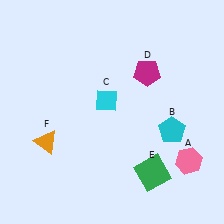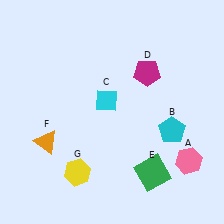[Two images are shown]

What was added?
A yellow hexagon (G) was added in Image 2.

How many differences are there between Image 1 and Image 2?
There is 1 difference between the two images.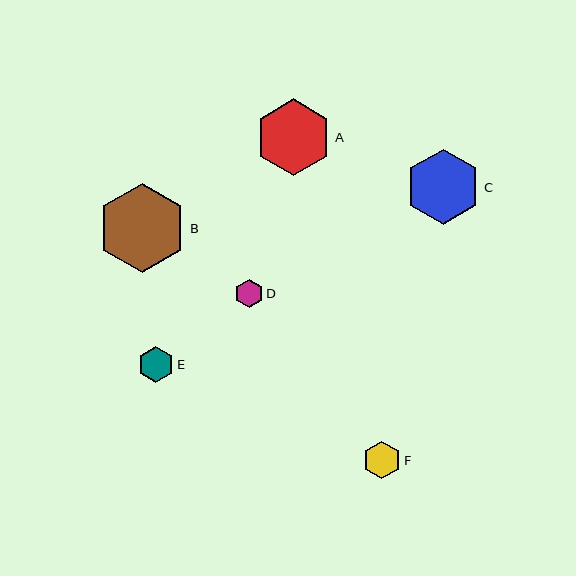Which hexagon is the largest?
Hexagon B is the largest with a size of approximately 89 pixels.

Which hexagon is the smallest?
Hexagon D is the smallest with a size of approximately 29 pixels.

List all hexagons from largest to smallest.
From largest to smallest: B, A, C, F, E, D.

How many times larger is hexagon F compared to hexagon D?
Hexagon F is approximately 1.3 times the size of hexagon D.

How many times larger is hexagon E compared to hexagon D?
Hexagon E is approximately 1.3 times the size of hexagon D.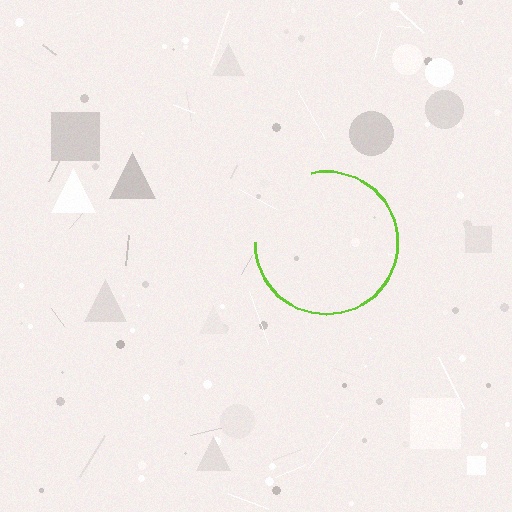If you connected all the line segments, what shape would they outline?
They would outline a circle.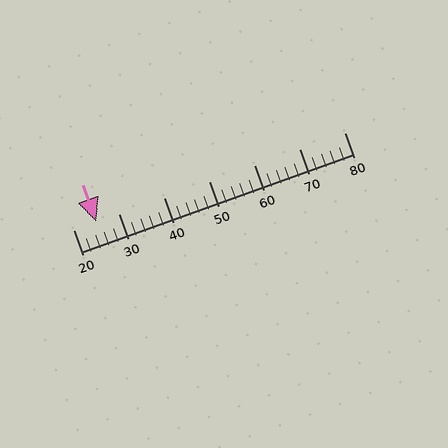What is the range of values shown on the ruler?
The ruler shows values from 20 to 80.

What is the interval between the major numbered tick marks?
The major tick marks are spaced 10 units apart.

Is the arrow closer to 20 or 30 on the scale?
The arrow is closer to 30.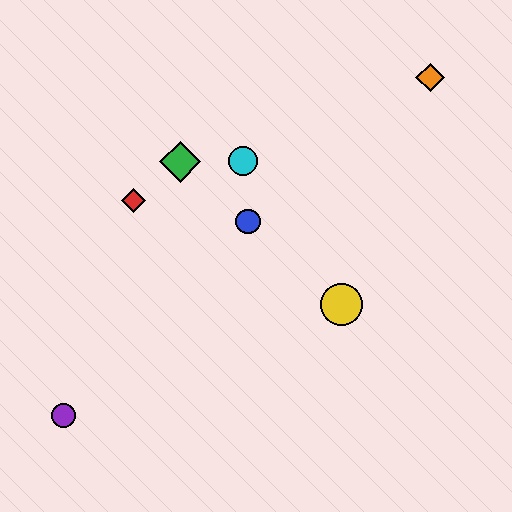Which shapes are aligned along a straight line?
The blue circle, the green diamond, the yellow circle are aligned along a straight line.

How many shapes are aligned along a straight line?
3 shapes (the blue circle, the green diamond, the yellow circle) are aligned along a straight line.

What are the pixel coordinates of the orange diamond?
The orange diamond is at (430, 77).